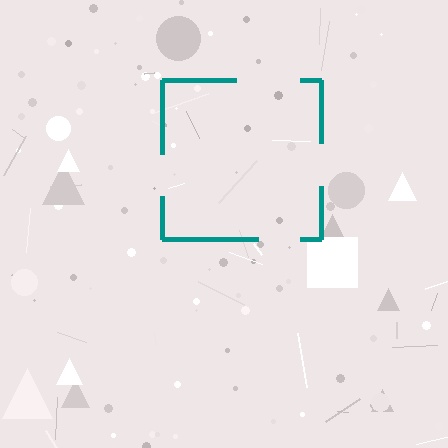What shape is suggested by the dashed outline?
The dashed outline suggests a square.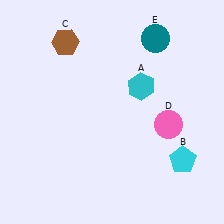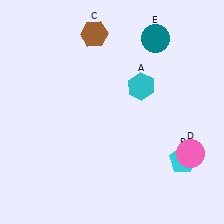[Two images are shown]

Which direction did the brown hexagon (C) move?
The brown hexagon (C) moved right.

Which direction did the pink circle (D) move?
The pink circle (D) moved down.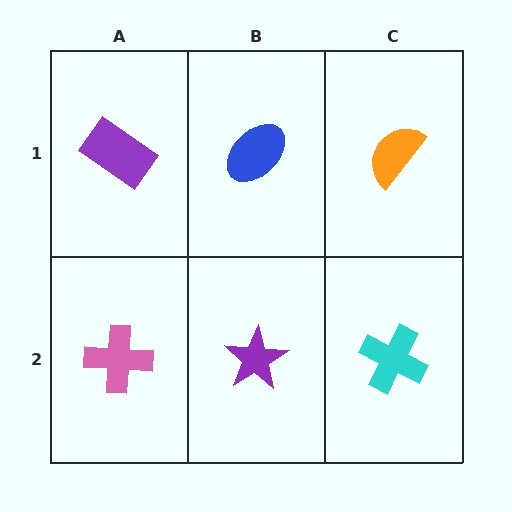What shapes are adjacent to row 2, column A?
A purple rectangle (row 1, column A), a purple star (row 2, column B).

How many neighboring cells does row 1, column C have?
2.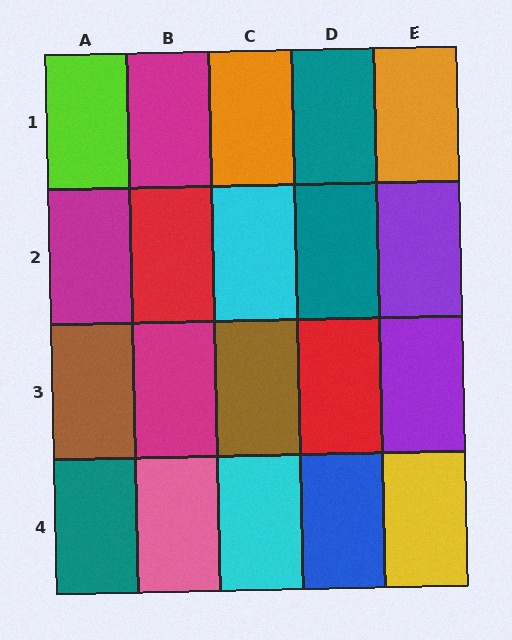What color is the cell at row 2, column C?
Cyan.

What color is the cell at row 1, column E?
Orange.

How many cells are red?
2 cells are red.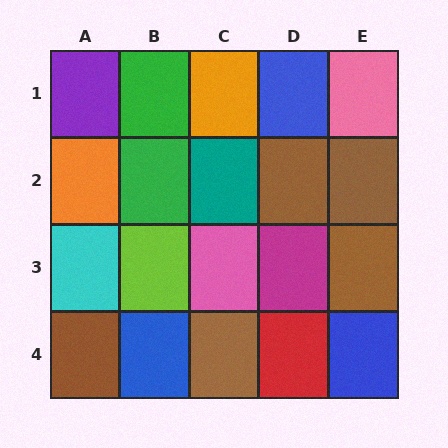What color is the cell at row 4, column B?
Blue.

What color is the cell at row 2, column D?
Brown.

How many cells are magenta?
1 cell is magenta.